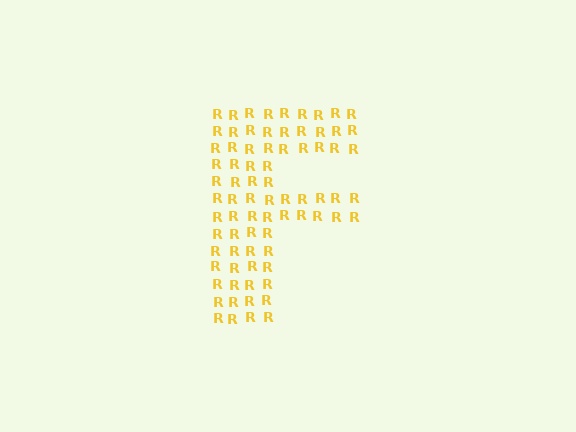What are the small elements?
The small elements are letter R's.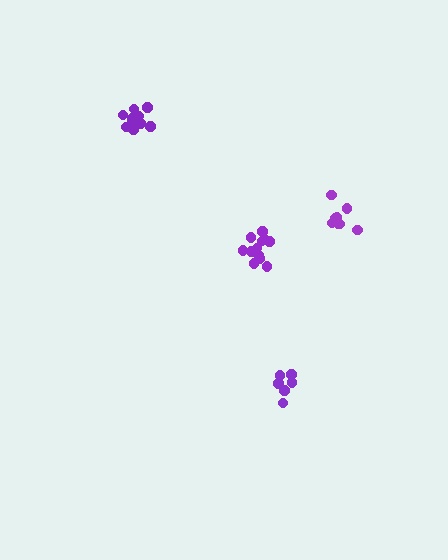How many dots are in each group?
Group 1: 12 dots, Group 2: 9 dots, Group 3: 6 dots, Group 4: 12 dots (39 total).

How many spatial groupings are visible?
There are 4 spatial groupings.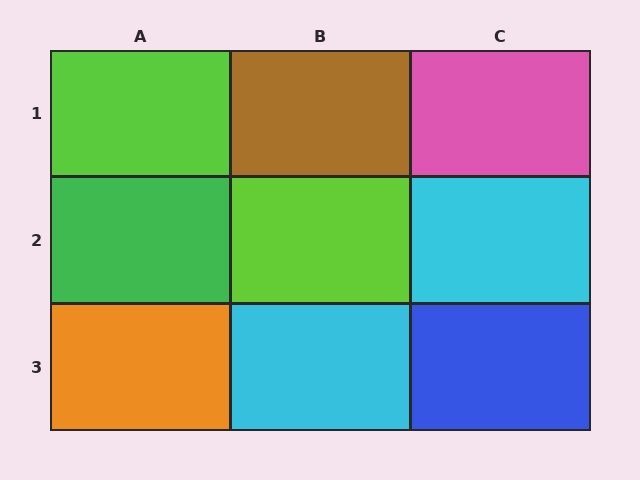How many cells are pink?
1 cell is pink.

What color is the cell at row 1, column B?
Brown.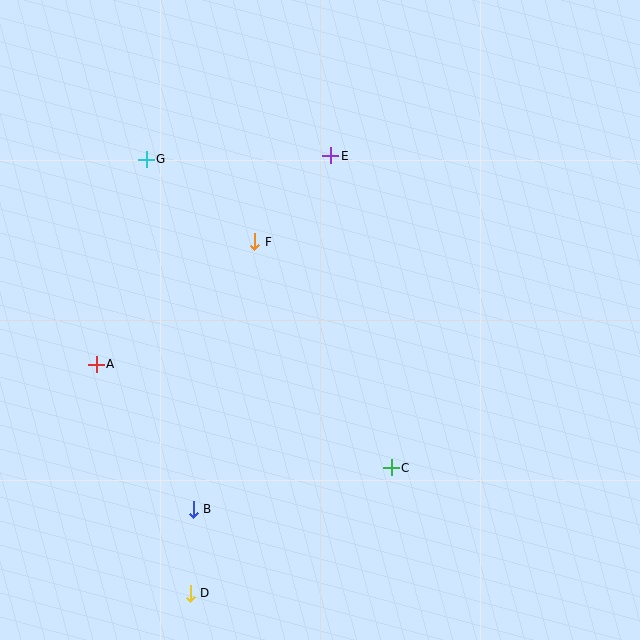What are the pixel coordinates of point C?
Point C is at (391, 468).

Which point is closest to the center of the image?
Point F at (255, 242) is closest to the center.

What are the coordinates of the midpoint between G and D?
The midpoint between G and D is at (168, 376).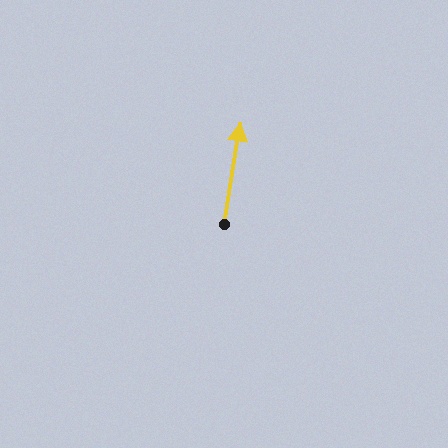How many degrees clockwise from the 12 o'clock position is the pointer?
Approximately 9 degrees.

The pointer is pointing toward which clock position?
Roughly 12 o'clock.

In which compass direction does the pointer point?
North.